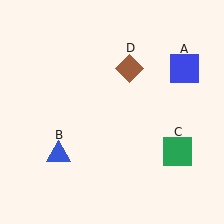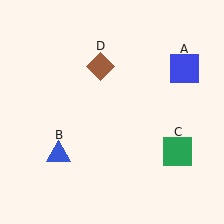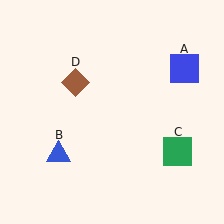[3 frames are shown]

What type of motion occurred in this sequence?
The brown diamond (object D) rotated counterclockwise around the center of the scene.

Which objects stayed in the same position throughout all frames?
Blue square (object A) and blue triangle (object B) and green square (object C) remained stationary.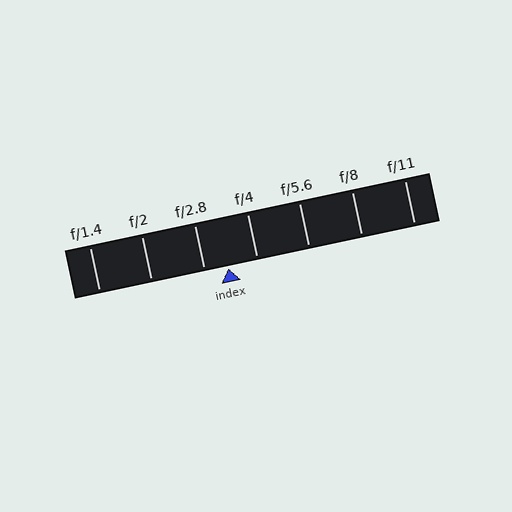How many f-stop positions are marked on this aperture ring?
There are 7 f-stop positions marked.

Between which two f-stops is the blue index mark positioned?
The index mark is between f/2.8 and f/4.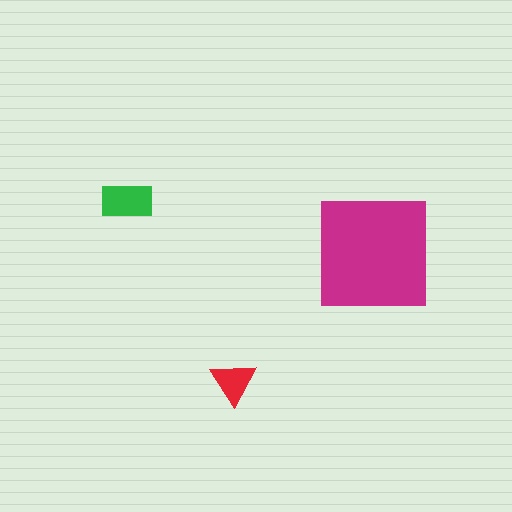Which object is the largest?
The magenta square.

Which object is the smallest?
The red triangle.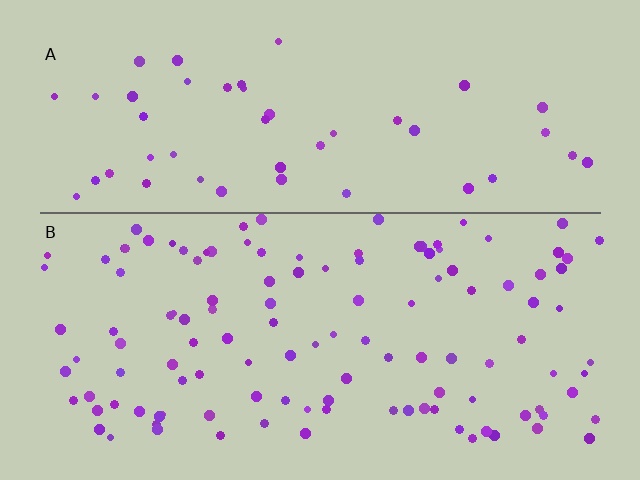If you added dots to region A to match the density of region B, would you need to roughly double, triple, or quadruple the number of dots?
Approximately double.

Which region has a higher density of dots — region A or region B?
B (the bottom).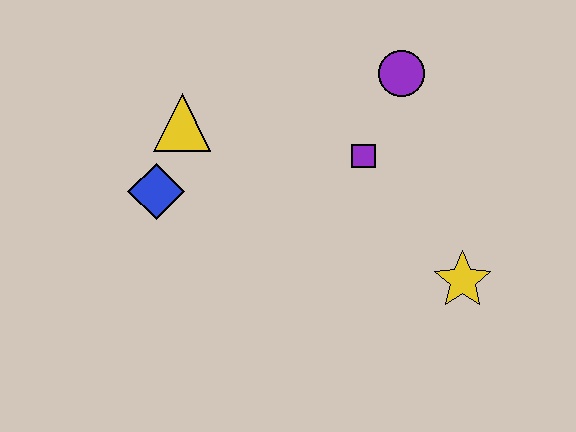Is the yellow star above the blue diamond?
No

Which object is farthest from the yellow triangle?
The yellow star is farthest from the yellow triangle.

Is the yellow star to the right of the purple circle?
Yes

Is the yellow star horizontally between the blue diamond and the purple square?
No